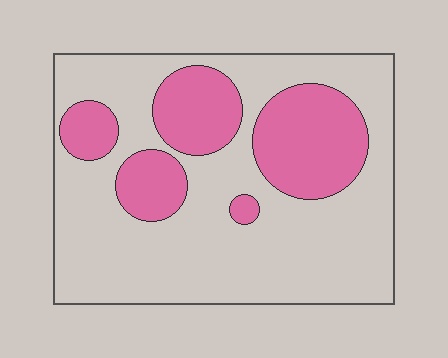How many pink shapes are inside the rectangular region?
5.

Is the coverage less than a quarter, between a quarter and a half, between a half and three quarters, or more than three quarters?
Between a quarter and a half.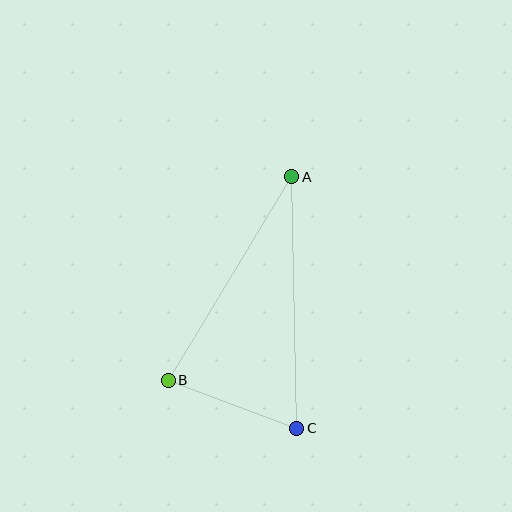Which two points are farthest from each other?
Points A and C are farthest from each other.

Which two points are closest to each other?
Points B and C are closest to each other.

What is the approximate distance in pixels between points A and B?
The distance between A and B is approximately 238 pixels.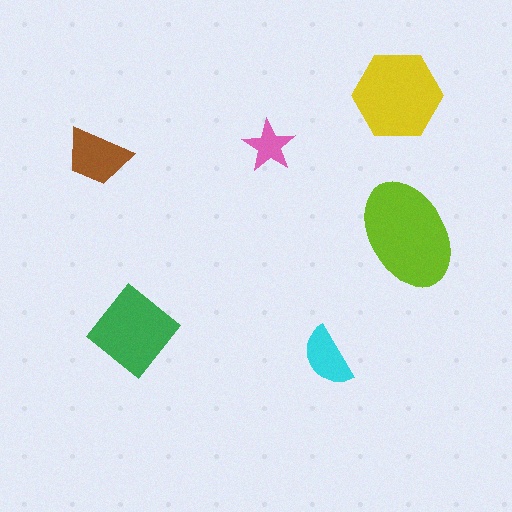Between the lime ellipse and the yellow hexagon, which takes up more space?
The lime ellipse.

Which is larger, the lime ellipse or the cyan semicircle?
The lime ellipse.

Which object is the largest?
The lime ellipse.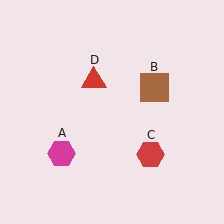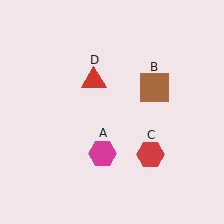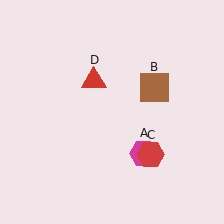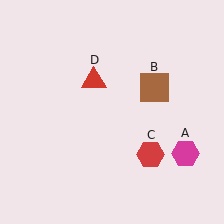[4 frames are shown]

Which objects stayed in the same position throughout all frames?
Brown square (object B) and red hexagon (object C) and red triangle (object D) remained stationary.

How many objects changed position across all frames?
1 object changed position: magenta hexagon (object A).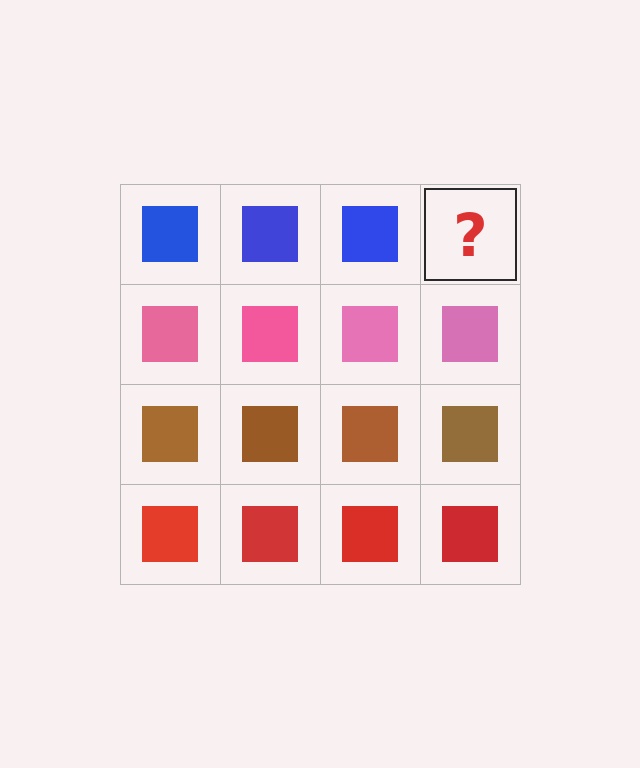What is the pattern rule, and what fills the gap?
The rule is that each row has a consistent color. The gap should be filled with a blue square.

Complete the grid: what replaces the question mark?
The question mark should be replaced with a blue square.